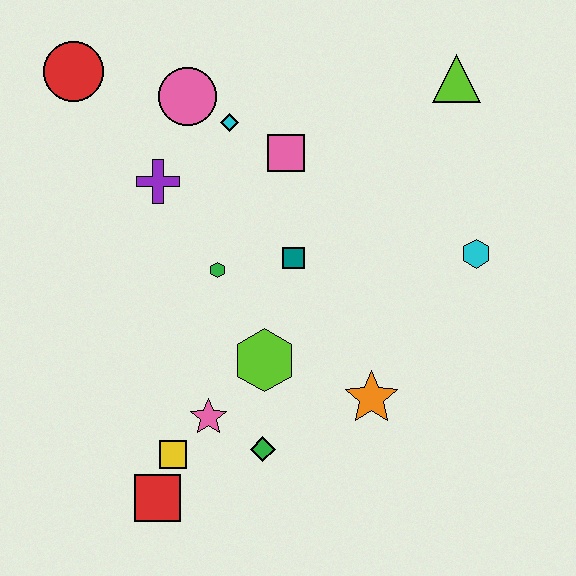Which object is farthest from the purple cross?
The cyan hexagon is farthest from the purple cross.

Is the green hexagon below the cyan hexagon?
Yes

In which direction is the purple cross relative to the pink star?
The purple cross is above the pink star.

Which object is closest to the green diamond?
The pink star is closest to the green diamond.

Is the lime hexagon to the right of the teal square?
No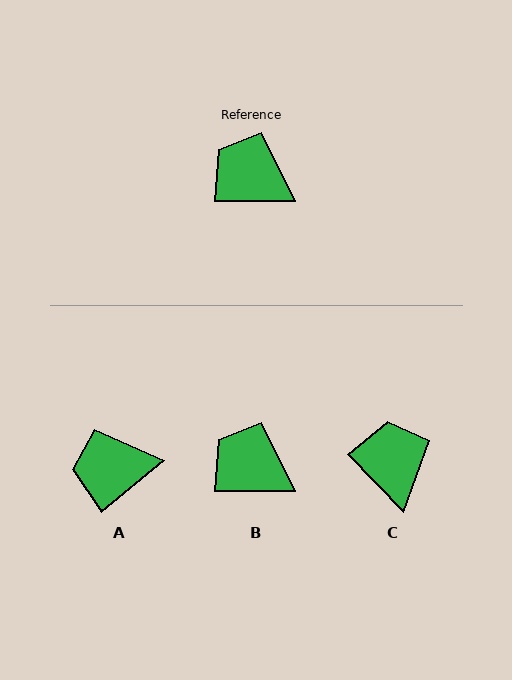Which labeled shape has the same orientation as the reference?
B.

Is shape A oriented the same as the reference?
No, it is off by about 39 degrees.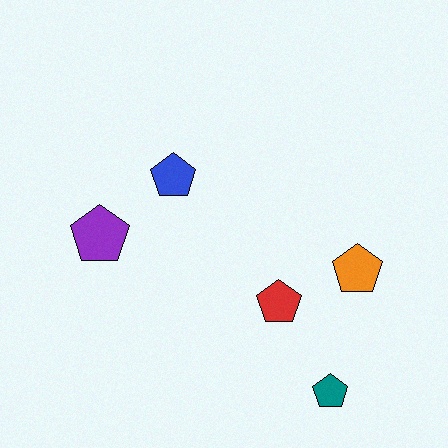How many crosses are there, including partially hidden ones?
There are no crosses.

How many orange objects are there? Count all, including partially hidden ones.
There is 1 orange object.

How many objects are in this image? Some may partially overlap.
There are 5 objects.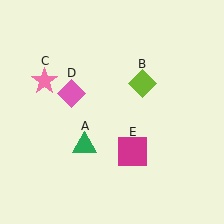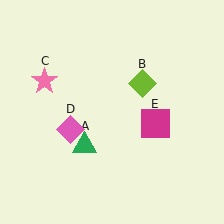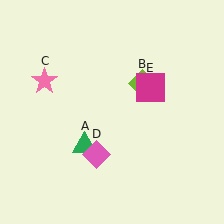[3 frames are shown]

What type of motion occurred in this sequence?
The pink diamond (object D), magenta square (object E) rotated counterclockwise around the center of the scene.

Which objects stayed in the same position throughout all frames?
Green triangle (object A) and lime diamond (object B) and pink star (object C) remained stationary.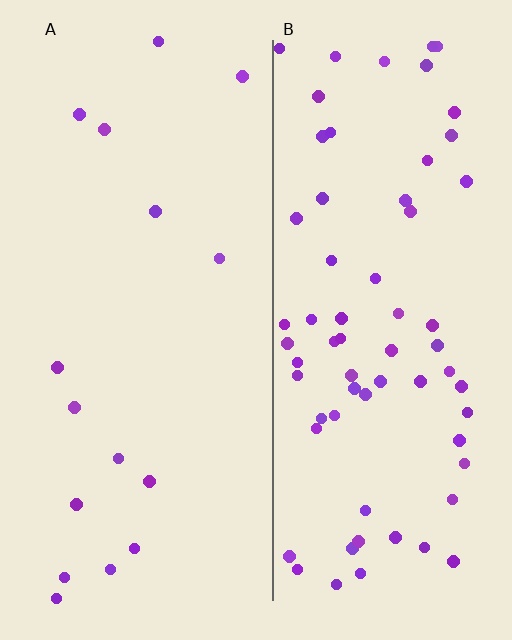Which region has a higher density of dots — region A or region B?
B (the right).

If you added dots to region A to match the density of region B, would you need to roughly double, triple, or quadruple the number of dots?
Approximately quadruple.